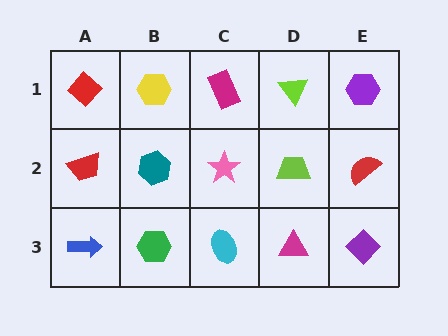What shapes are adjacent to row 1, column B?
A teal hexagon (row 2, column B), a red diamond (row 1, column A), a magenta rectangle (row 1, column C).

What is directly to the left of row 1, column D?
A magenta rectangle.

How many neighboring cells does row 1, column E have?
2.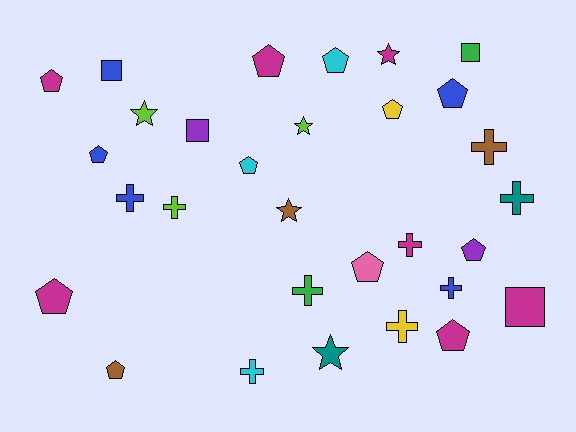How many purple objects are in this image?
There are 2 purple objects.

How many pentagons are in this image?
There are 12 pentagons.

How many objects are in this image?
There are 30 objects.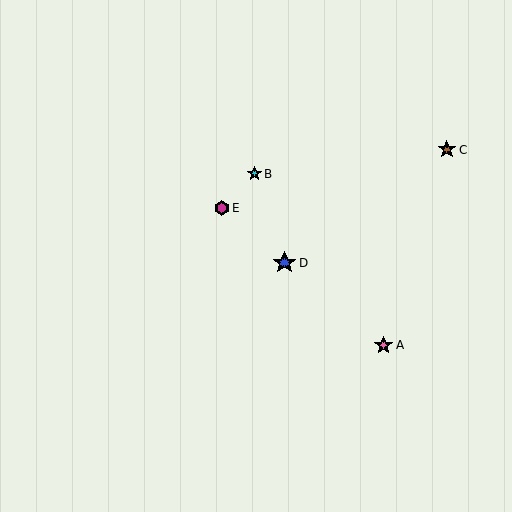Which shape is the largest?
The blue star (labeled D) is the largest.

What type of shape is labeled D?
Shape D is a blue star.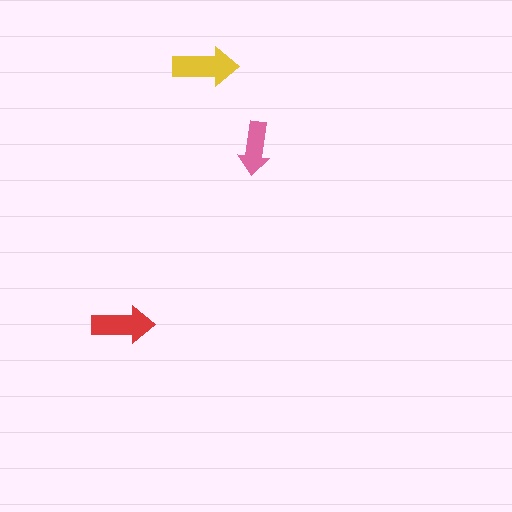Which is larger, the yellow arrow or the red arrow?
The yellow one.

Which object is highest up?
The yellow arrow is topmost.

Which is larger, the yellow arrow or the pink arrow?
The yellow one.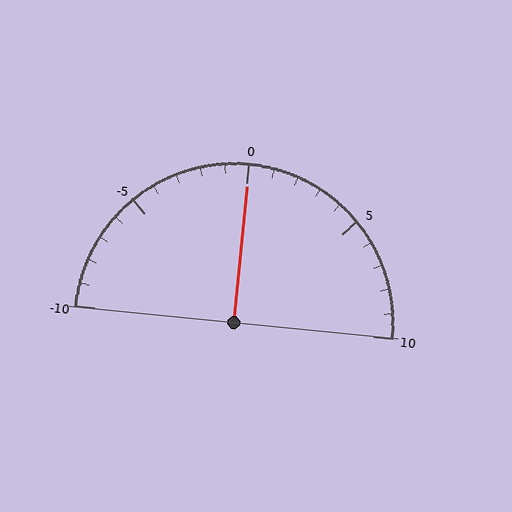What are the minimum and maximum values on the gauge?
The gauge ranges from -10 to 10.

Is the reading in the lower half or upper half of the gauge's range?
The reading is in the upper half of the range (-10 to 10).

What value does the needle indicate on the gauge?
The needle indicates approximately 0.